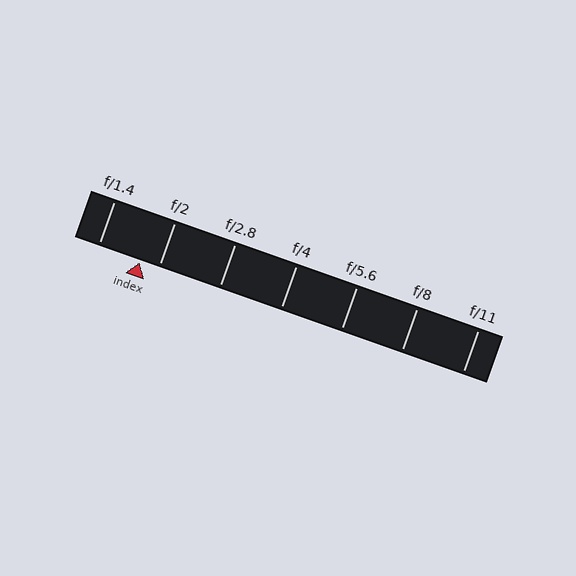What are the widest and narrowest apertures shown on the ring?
The widest aperture shown is f/1.4 and the narrowest is f/11.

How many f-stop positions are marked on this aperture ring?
There are 7 f-stop positions marked.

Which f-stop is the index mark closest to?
The index mark is closest to f/2.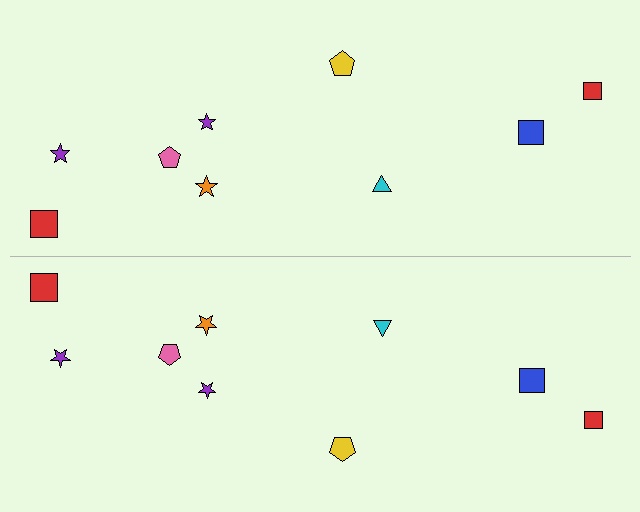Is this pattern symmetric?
Yes, this pattern has bilateral (reflection) symmetry.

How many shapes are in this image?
There are 18 shapes in this image.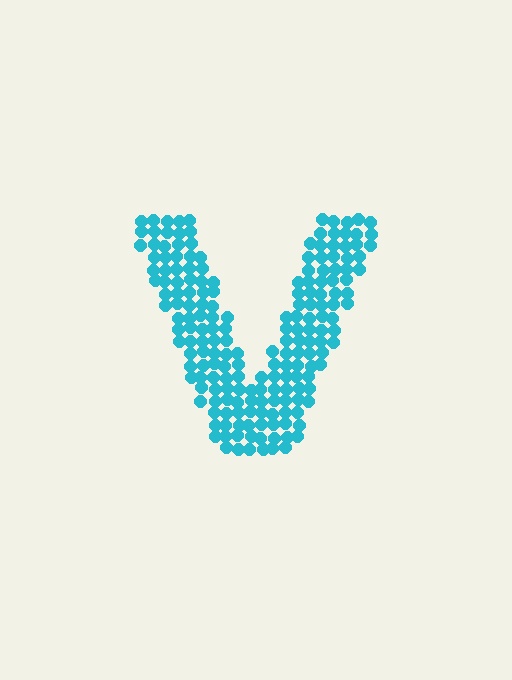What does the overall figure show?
The overall figure shows the letter V.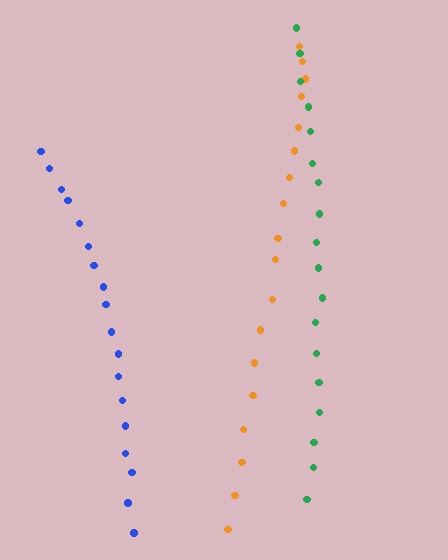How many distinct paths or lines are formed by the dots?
There are 3 distinct paths.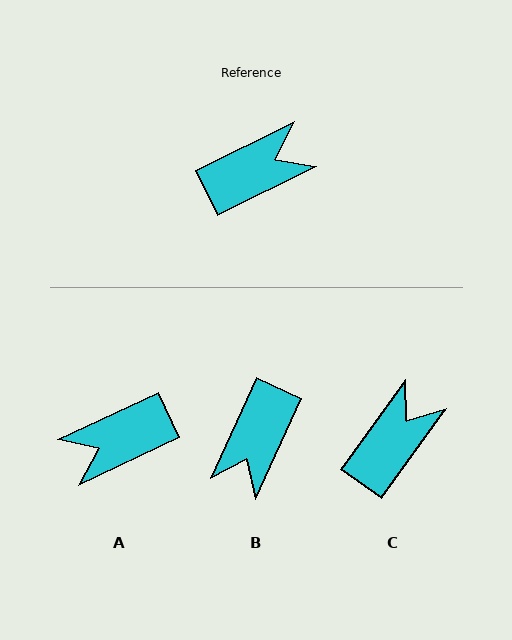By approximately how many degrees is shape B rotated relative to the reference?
Approximately 141 degrees clockwise.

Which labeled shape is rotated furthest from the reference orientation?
A, about 179 degrees away.